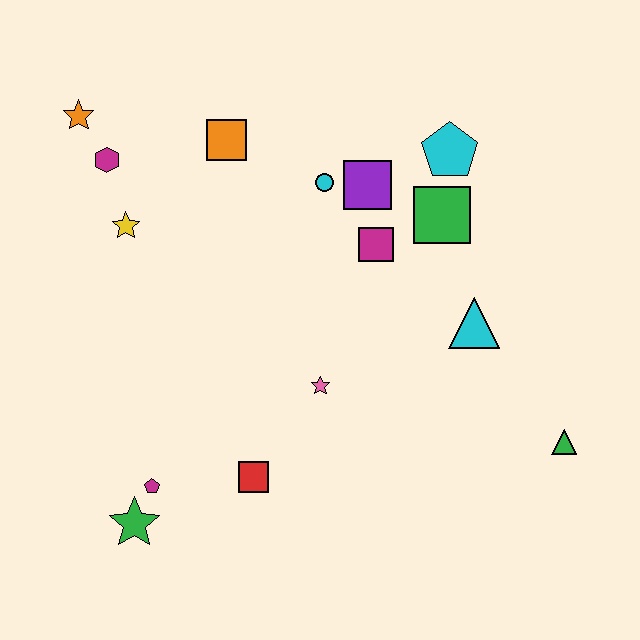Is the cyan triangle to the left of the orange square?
No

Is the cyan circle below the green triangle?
No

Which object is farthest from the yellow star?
The green triangle is farthest from the yellow star.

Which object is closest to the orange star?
The magenta hexagon is closest to the orange star.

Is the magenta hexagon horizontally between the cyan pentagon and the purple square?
No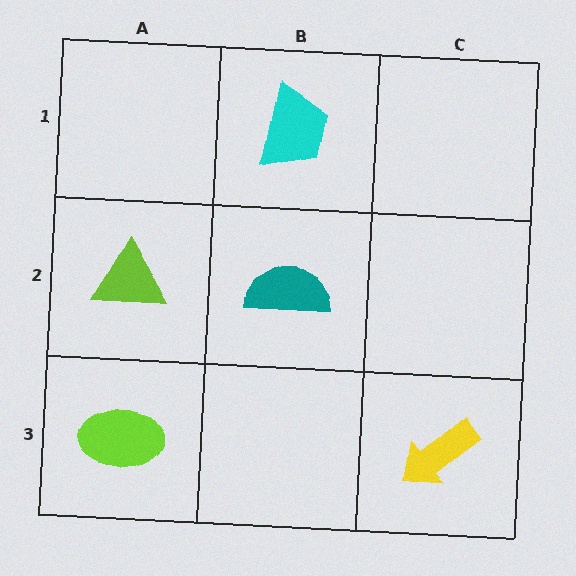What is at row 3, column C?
A yellow arrow.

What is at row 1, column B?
A cyan trapezoid.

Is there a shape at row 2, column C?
No, that cell is empty.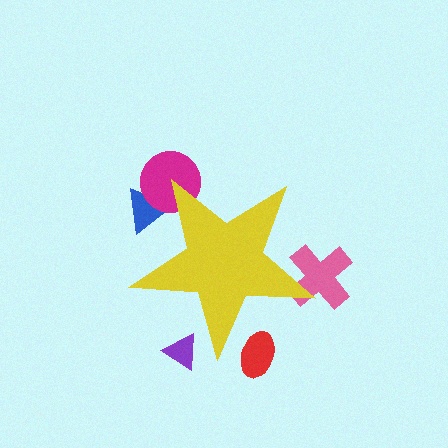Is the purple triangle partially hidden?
Yes, the purple triangle is partially hidden behind the yellow star.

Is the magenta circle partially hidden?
Yes, the magenta circle is partially hidden behind the yellow star.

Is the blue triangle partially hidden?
Yes, the blue triangle is partially hidden behind the yellow star.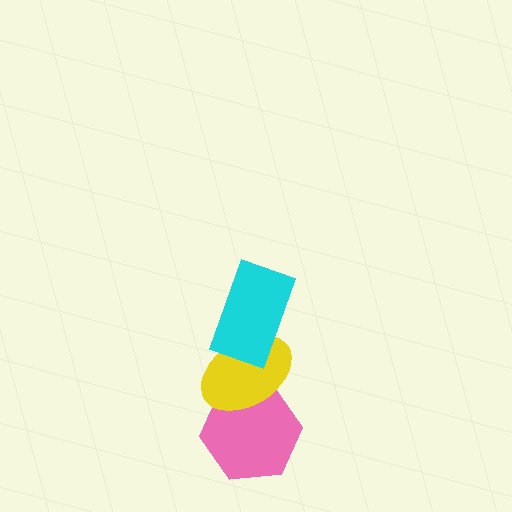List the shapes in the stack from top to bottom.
From top to bottom: the cyan rectangle, the yellow ellipse, the pink hexagon.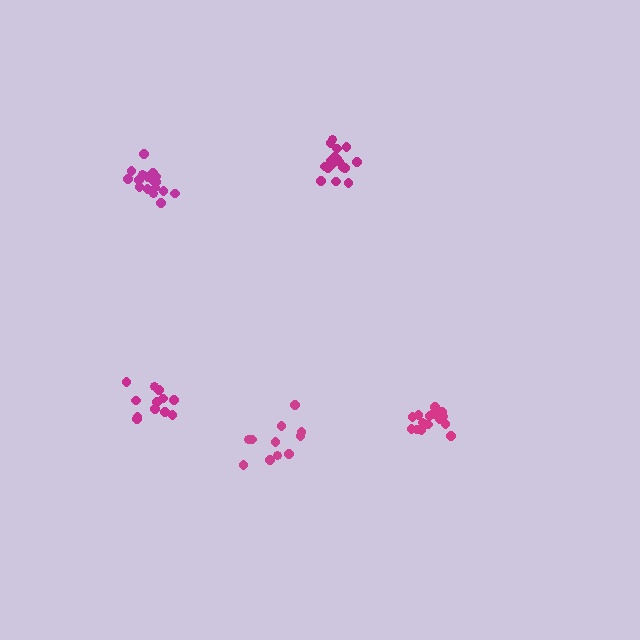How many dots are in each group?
Group 1: 17 dots, Group 2: 12 dots, Group 3: 11 dots, Group 4: 16 dots, Group 5: 17 dots (73 total).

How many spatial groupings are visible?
There are 5 spatial groupings.